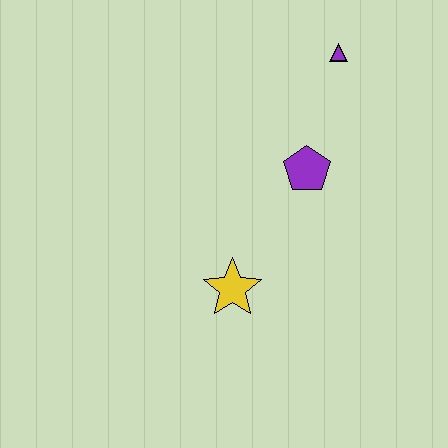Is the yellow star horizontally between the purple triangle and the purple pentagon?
No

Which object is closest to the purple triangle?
The purple pentagon is closest to the purple triangle.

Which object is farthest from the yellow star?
The purple triangle is farthest from the yellow star.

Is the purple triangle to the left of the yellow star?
No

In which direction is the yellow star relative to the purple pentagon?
The yellow star is below the purple pentagon.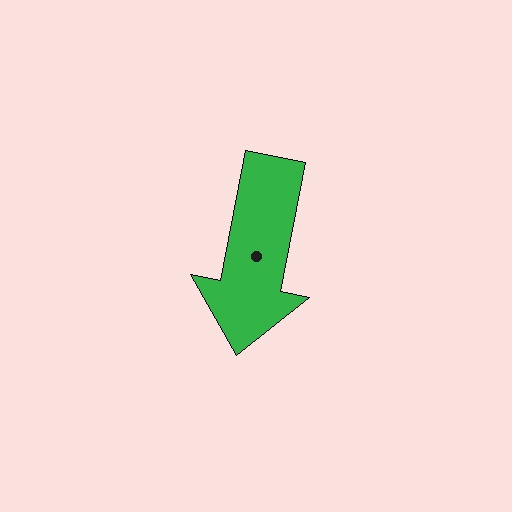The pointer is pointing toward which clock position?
Roughly 6 o'clock.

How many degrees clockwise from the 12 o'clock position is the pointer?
Approximately 191 degrees.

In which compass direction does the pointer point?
South.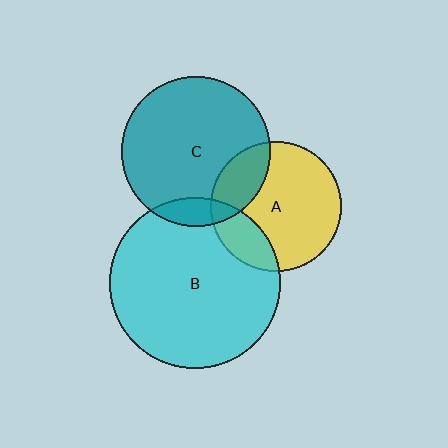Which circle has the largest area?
Circle B (cyan).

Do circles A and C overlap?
Yes.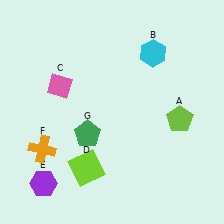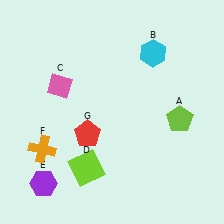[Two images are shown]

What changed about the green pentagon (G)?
In Image 1, G is green. In Image 2, it changed to red.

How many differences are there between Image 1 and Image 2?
There is 1 difference between the two images.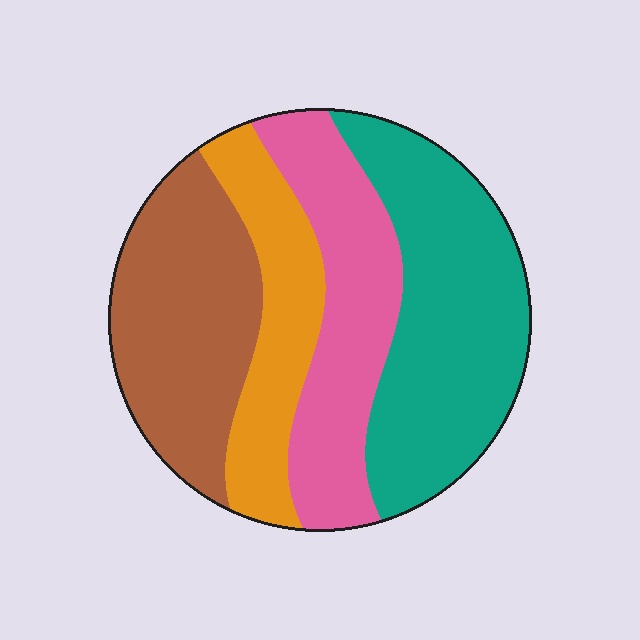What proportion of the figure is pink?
Pink takes up about one quarter (1/4) of the figure.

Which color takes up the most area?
Teal, at roughly 35%.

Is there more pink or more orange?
Pink.